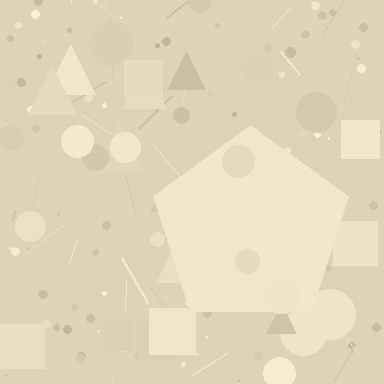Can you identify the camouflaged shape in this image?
The camouflaged shape is a pentagon.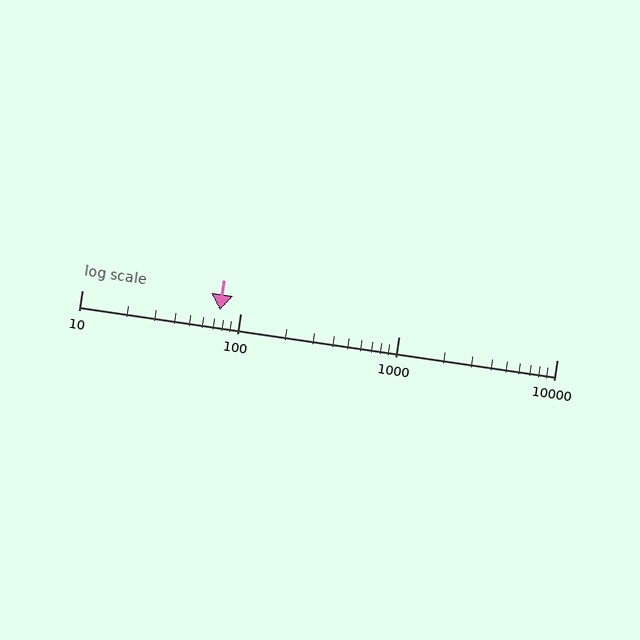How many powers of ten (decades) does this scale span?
The scale spans 3 decades, from 10 to 10000.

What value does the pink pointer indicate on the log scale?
The pointer indicates approximately 74.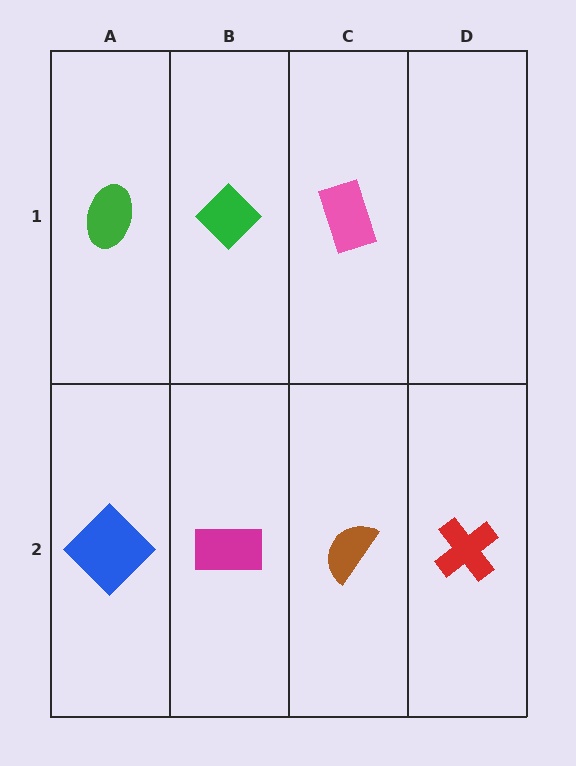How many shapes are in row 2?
4 shapes.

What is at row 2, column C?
A brown semicircle.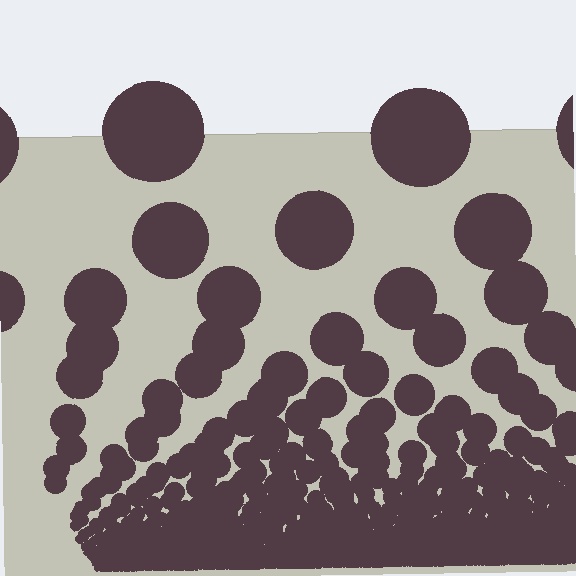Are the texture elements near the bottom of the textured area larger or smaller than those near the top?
Smaller. The gradient is inverted — elements near the bottom are smaller and denser.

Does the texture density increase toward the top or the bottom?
Density increases toward the bottom.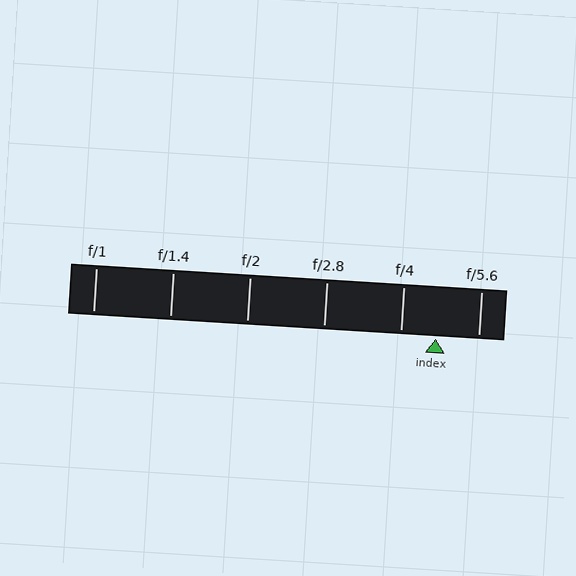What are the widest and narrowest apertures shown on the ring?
The widest aperture shown is f/1 and the narrowest is f/5.6.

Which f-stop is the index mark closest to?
The index mark is closest to f/4.